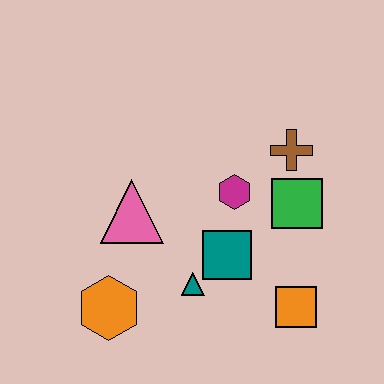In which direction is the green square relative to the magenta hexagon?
The green square is to the right of the magenta hexagon.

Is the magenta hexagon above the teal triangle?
Yes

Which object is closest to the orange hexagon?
The teal triangle is closest to the orange hexagon.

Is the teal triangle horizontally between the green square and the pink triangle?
Yes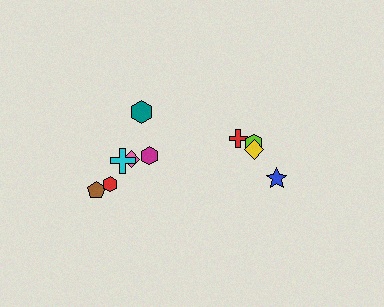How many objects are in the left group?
There are 6 objects.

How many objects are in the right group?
There are 4 objects.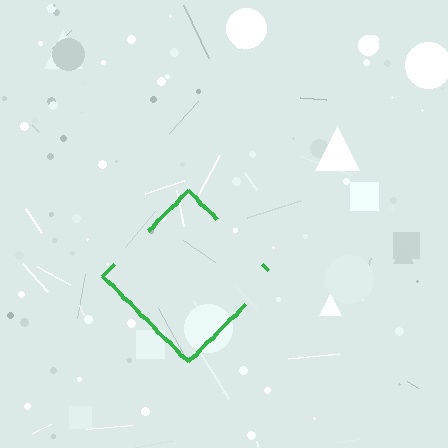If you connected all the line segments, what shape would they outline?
They would outline a diamond.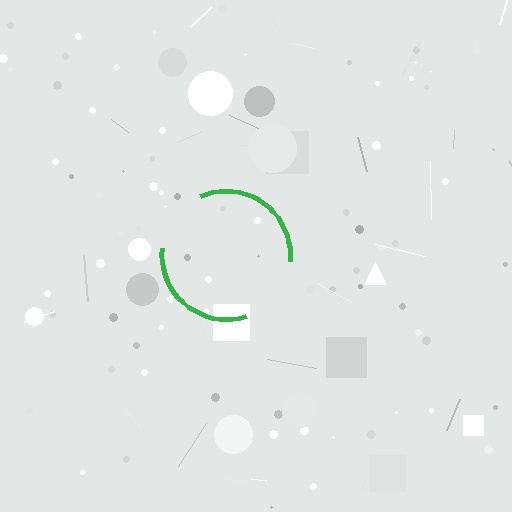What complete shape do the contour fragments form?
The contour fragments form a circle.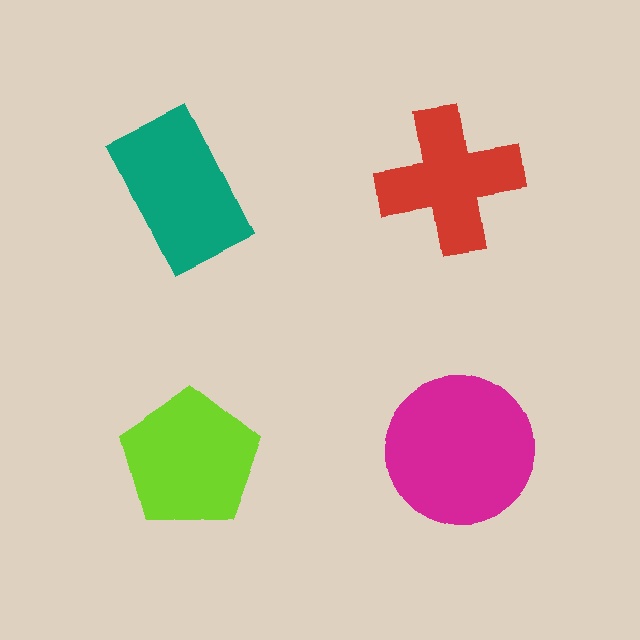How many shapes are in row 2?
2 shapes.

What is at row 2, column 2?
A magenta circle.